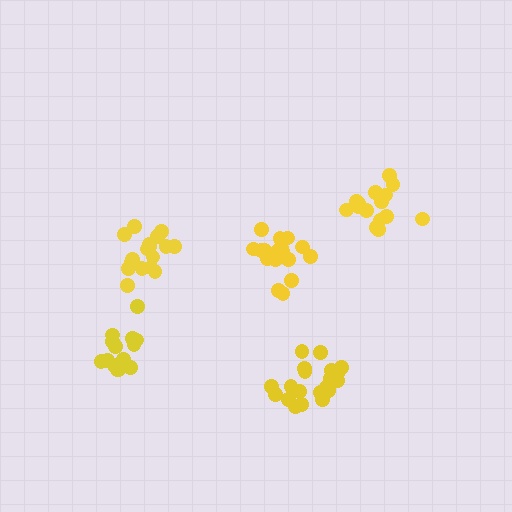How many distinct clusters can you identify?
There are 5 distinct clusters.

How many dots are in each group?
Group 1: 15 dots, Group 2: 19 dots, Group 3: 15 dots, Group 4: 17 dots, Group 5: 20 dots (86 total).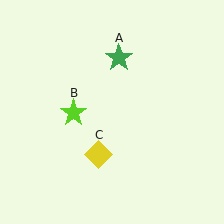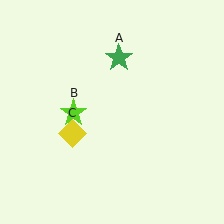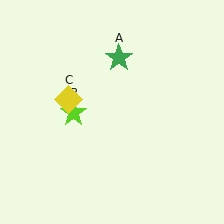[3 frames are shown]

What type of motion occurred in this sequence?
The yellow diamond (object C) rotated clockwise around the center of the scene.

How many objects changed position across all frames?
1 object changed position: yellow diamond (object C).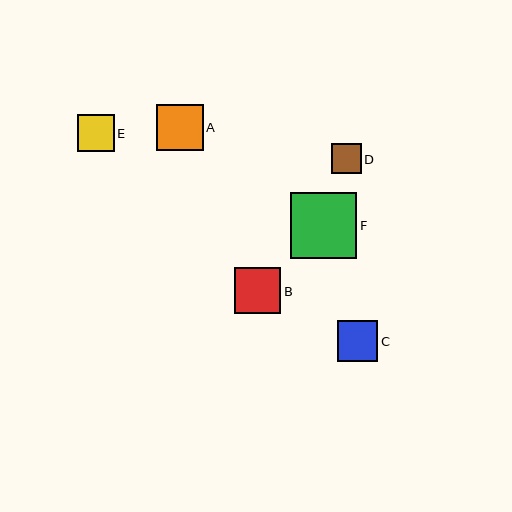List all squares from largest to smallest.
From largest to smallest: F, A, B, C, E, D.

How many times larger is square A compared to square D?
Square A is approximately 1.5 times the size of square D.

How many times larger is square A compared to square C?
Square A is approximately 1.1 times the size of square C.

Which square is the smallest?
Square D is the smallest with a size of approximately 30 pixels.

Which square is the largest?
Square F is the largest with a size of approximately 66 pixels.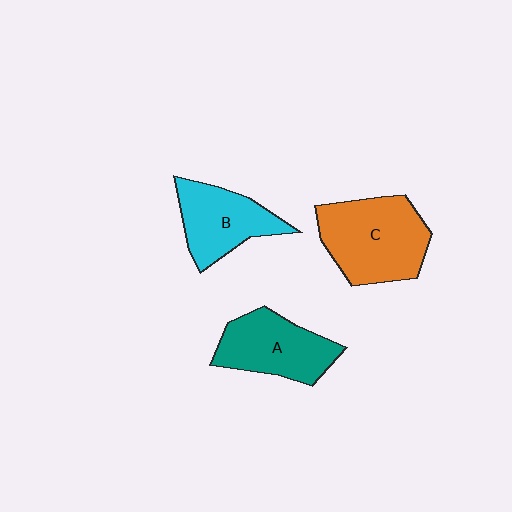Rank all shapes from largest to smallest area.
From largest to smallest: C (orange), A (teal), B (cyan).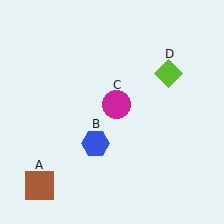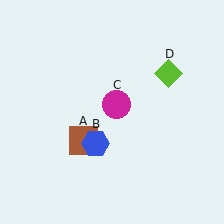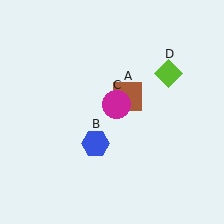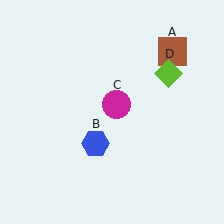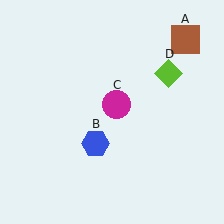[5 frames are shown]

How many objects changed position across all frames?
1 object changed position: brown square (object A).